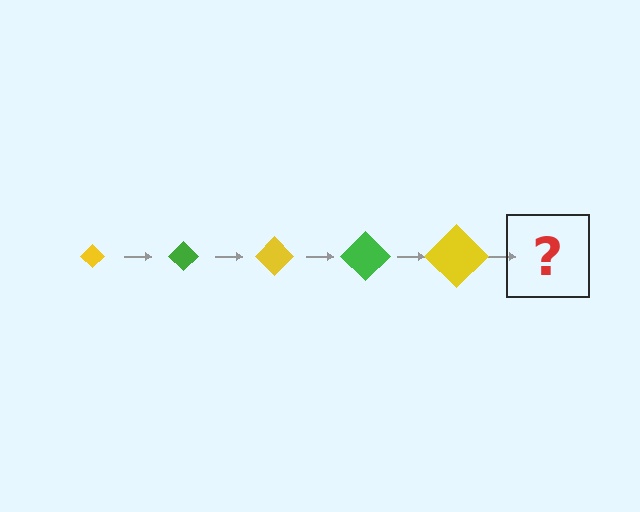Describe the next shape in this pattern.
It should be a green diamond, larger than the previous one.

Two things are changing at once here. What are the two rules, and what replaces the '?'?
The two rules are that the diamond grows larger each step and the color cycles through yellow and green. The '?' should be a green diamond, larger than the previous one.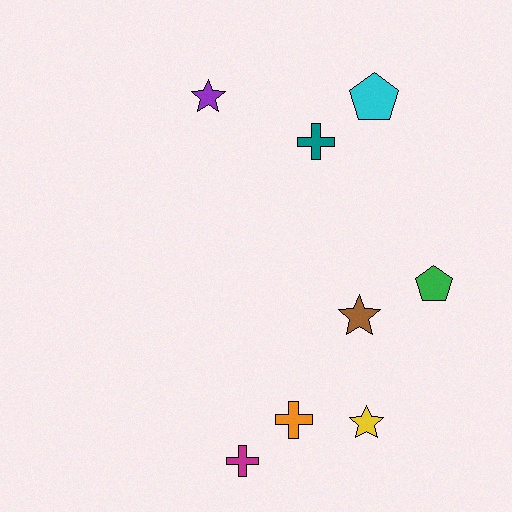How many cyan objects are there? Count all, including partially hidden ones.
There is 1 cyan object.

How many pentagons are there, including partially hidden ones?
There are 2 pentagons.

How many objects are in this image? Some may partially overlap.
There are 8 objects.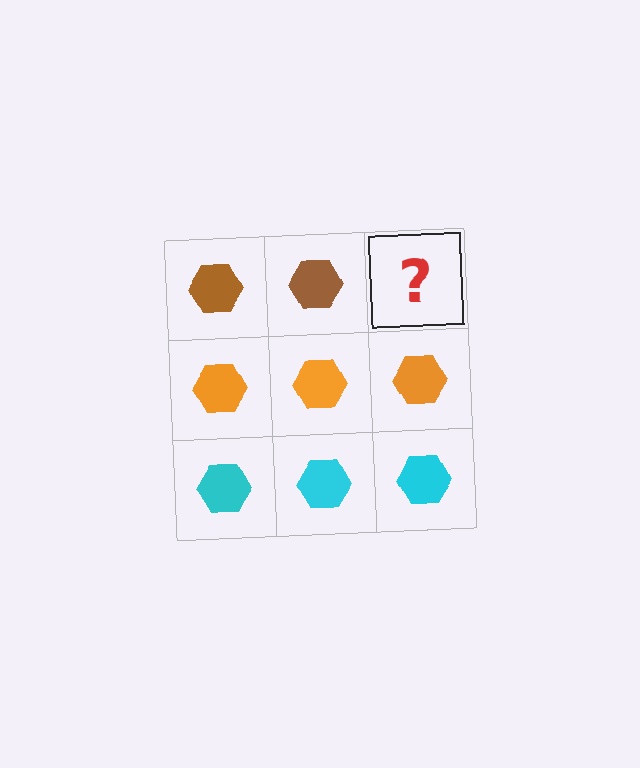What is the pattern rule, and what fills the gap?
The rule is that each row has a consistent color. The gap should be filled with a brown hexagon.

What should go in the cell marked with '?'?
The missing cell should contain a brown hexagon.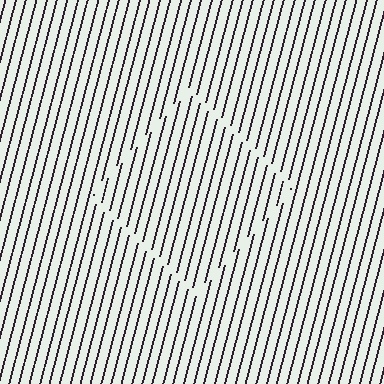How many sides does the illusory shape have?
4 sides — the line-ends trace a square.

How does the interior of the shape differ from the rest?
The interior of the shape contains the same grating, shifted by half a period — the contour is defined by the phase discontinuity where line-ends from the inner and outer gratings abut.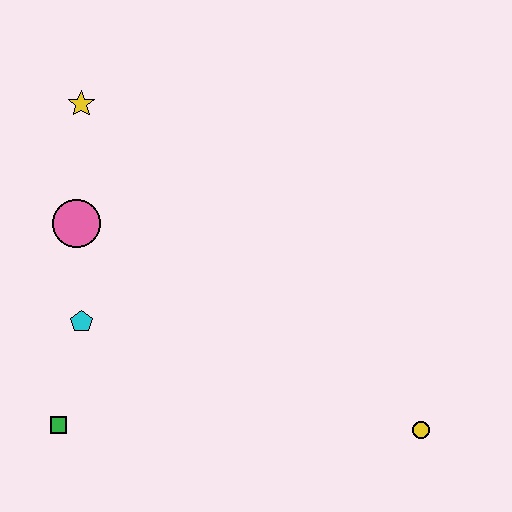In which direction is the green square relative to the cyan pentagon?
The green square is below the cyan pentagon.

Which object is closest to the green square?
The cyan pentagon is closest to the green square.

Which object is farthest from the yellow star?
The yellow circle is farthest from the yellow star.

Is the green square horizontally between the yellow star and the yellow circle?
No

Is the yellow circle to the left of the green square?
No